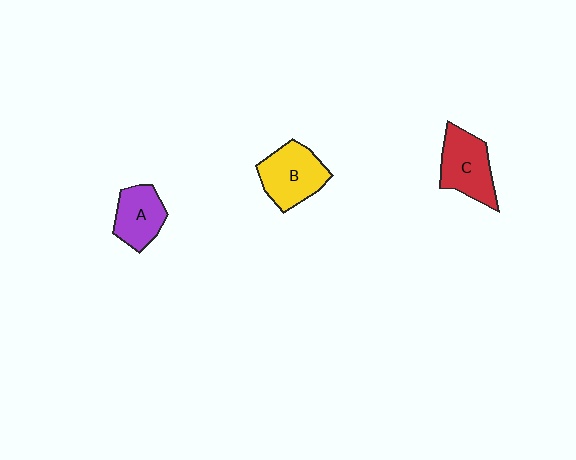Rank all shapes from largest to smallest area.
From largest to smallest: B (yellow), C (red), A (purple).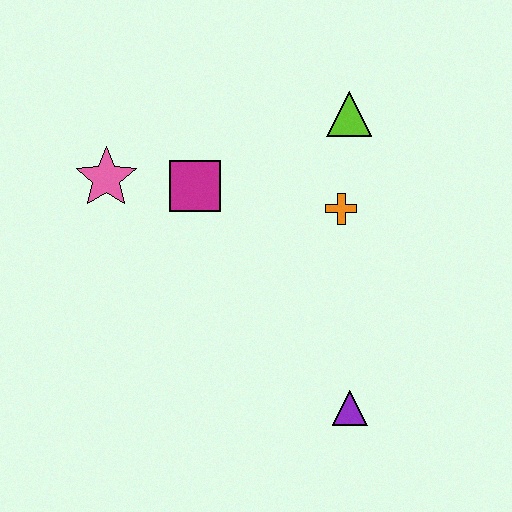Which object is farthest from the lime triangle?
The purple triangle is farthest from the lime triangle.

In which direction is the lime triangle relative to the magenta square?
The lime triangle is to the right of the magenta square.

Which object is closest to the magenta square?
The pink star is closest to the magenta square.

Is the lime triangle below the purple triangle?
No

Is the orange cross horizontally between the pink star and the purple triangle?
Yes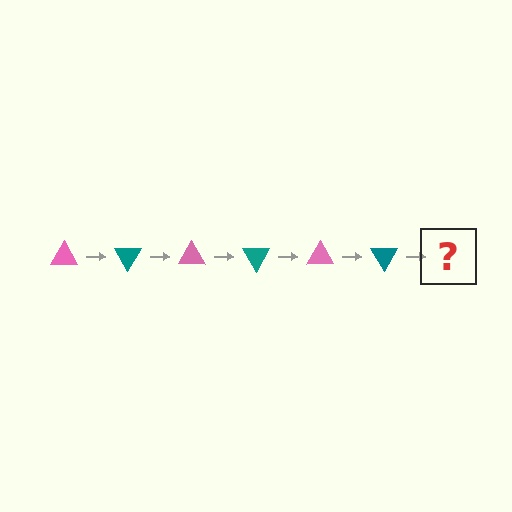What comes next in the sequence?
The next element should be a pink triangle, rotated 360 degrees from the start.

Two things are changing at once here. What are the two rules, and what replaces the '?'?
The two rules are that it rotates 60 degrees each step and the color cycles through pink and teal. The '?' should be a pink triangle, rotated 360 degrees from the start.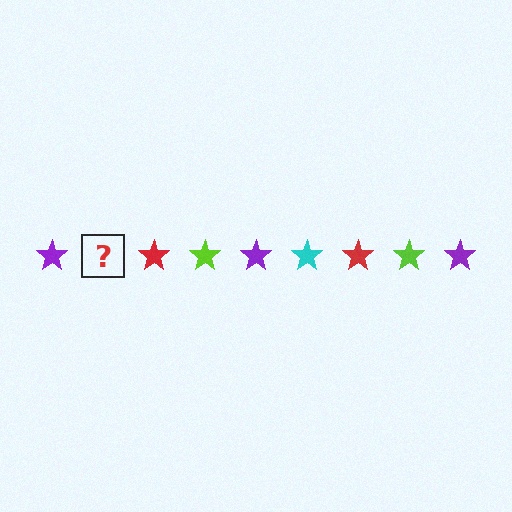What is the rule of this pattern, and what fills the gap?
The rule is that the pattern cycles through purple, cyan, red, lime stars. The gap should be filled with a cyan star.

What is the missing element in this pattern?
The missing element is a cyan star.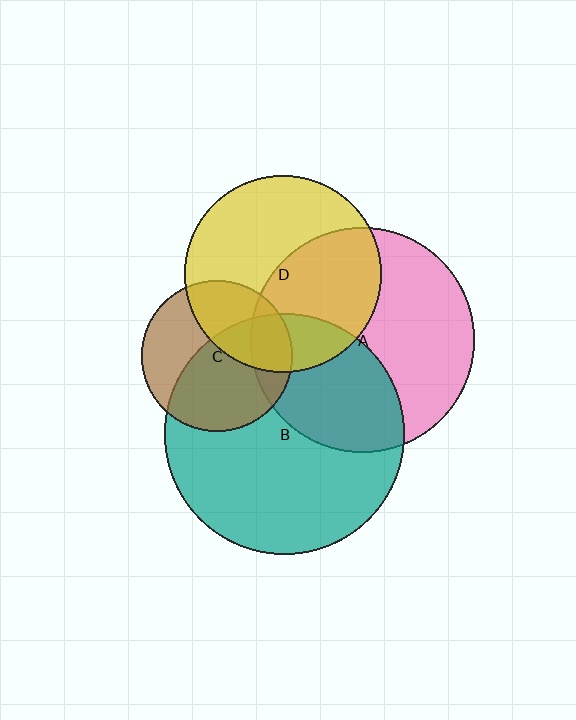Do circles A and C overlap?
Yes.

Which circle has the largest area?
Circle B (teal).